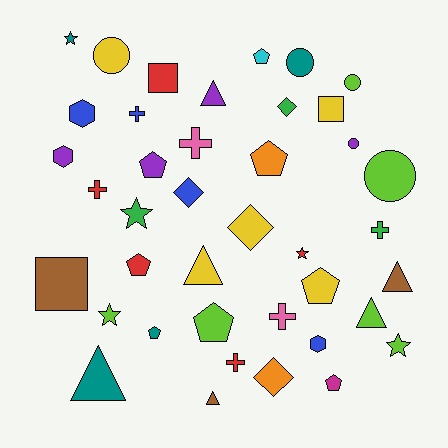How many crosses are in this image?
There are 6 crosses.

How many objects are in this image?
There are 40 objects.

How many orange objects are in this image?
There are 2 orange objects.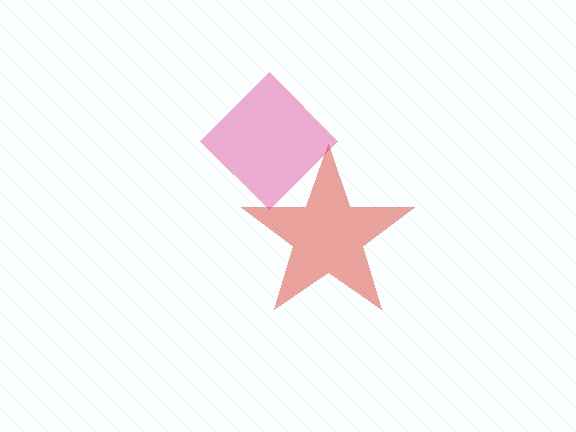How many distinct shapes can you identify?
There are 2 distinct shapes: a pink diamond, a red star.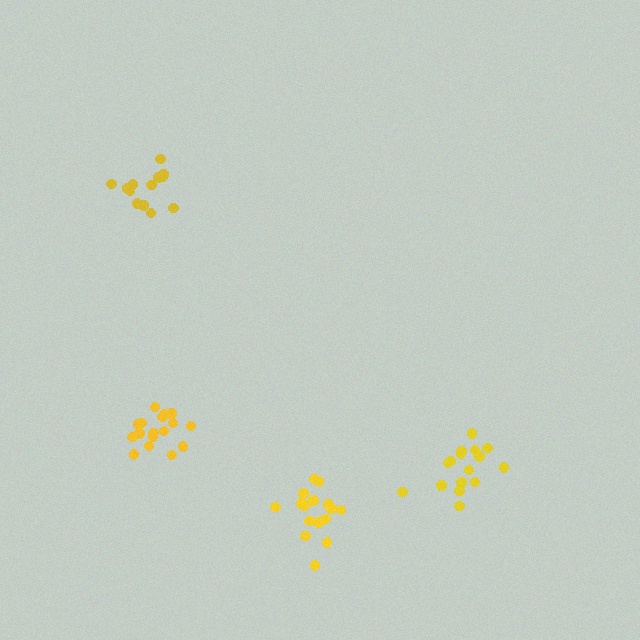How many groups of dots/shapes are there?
There are 4 groups.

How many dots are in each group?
Group 1: 16 dots, Group 2: 16 dots, Group 3: 17 dots, Group 4: 14 dots (63 total).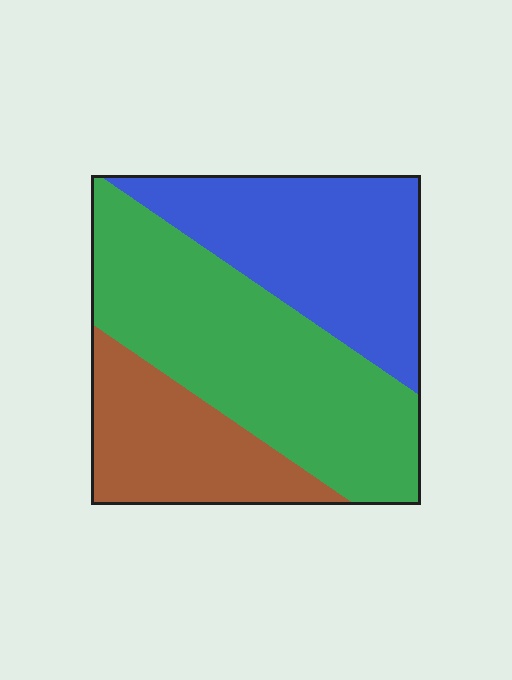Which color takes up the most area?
Green, at roughly 45%.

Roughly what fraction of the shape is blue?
Blue covers 33% of the shape.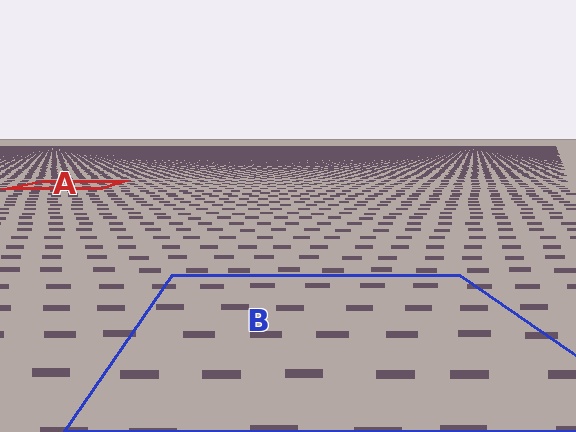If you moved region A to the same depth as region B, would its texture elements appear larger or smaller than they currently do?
They would appear larger. At a closer depth, the same texture elements are projected at a bigger on-screen size.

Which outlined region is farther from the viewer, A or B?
Region A is farther from the viewer — the texture elements inside it appear smaller and more densely packed.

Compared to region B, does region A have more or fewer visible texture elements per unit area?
Region A has more texture elements per unit area — they are packed more densely because it is farther away.